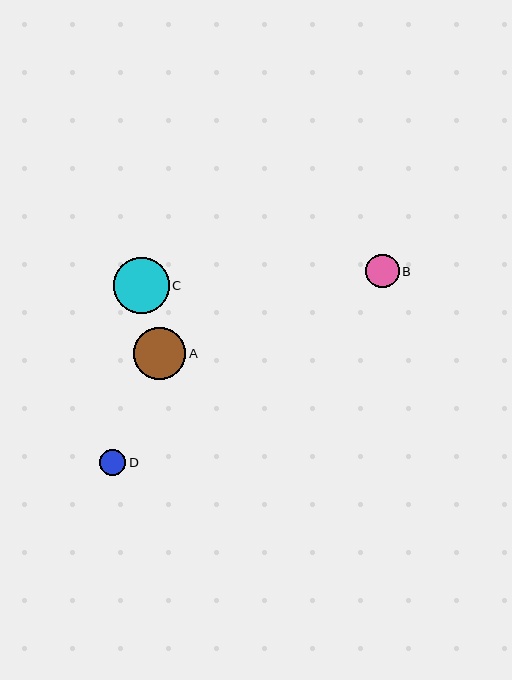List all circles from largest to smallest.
From largest to smallest: C, A, B, D.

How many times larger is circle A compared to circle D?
Circle A is approximately 2.0 times the size of circle D.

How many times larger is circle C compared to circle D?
Circle C is approximately 2.1 times the size of circle D.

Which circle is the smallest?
Circle D is the smallest with a size of approximately 26 pixels.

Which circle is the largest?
Circle C is the largest with a size of approximately 56 pixels.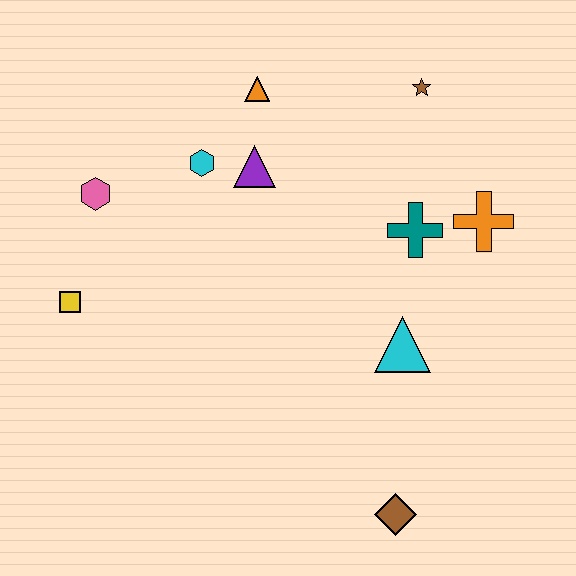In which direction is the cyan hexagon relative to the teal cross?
The cyan hexagon is to the left of the teal cross.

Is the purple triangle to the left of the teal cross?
Yes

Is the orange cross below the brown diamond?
No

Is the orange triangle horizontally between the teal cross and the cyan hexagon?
Yes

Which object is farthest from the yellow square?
The orange cross is farthest from the yellow square.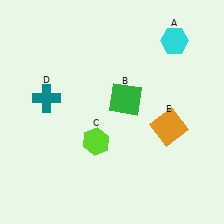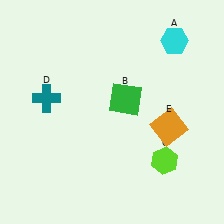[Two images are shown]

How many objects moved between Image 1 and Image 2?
1 object moved between the two images.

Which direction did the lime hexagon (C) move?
The lime hexagon (C) moved right.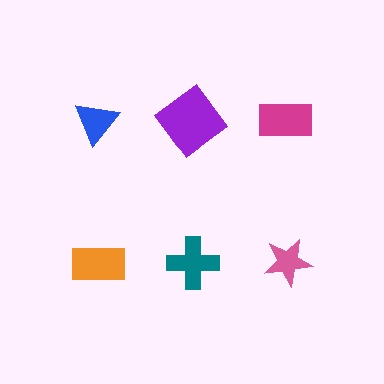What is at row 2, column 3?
A pink star.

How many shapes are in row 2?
3 shapes.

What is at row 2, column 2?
A teal cross.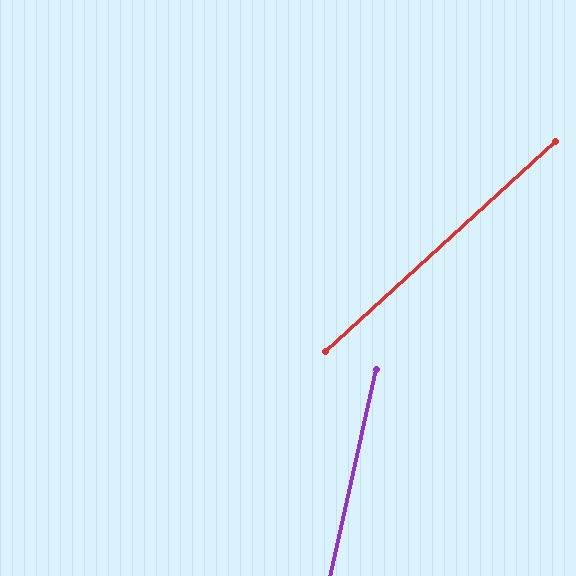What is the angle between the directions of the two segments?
Approximately 35 degrees.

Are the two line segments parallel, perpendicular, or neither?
Neither parallel nor perpendicular — they differ by about 35°.